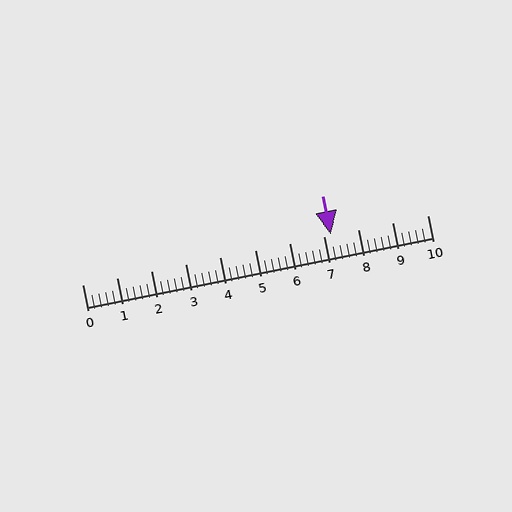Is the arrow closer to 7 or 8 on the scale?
The arrow is closer to 7.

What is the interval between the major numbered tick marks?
The major tick marks are spaced 1 units apart.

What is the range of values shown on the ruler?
The ruler shows values from 0 to 10.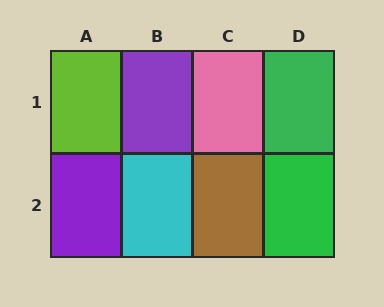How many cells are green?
2 cells are green.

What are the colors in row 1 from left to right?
Lime, purple, pink, green.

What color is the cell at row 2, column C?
Brown.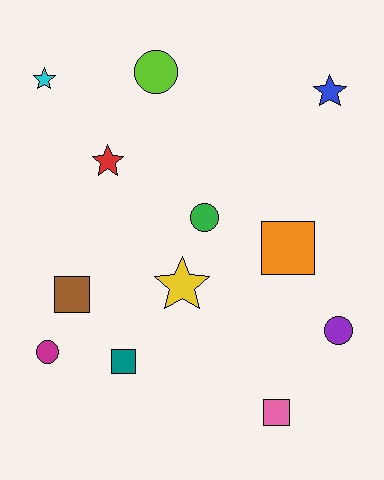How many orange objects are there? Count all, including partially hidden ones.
There is 1 orange object.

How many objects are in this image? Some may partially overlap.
There are 12 objects.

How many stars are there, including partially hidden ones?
There are 4 stars.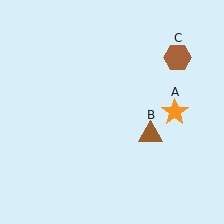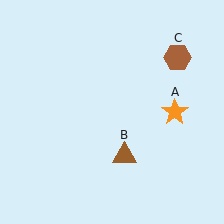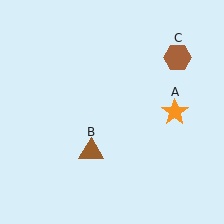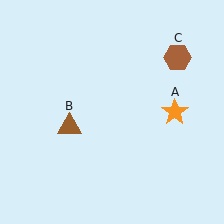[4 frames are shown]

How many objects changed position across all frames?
1 object changed position: brown triangle (object B).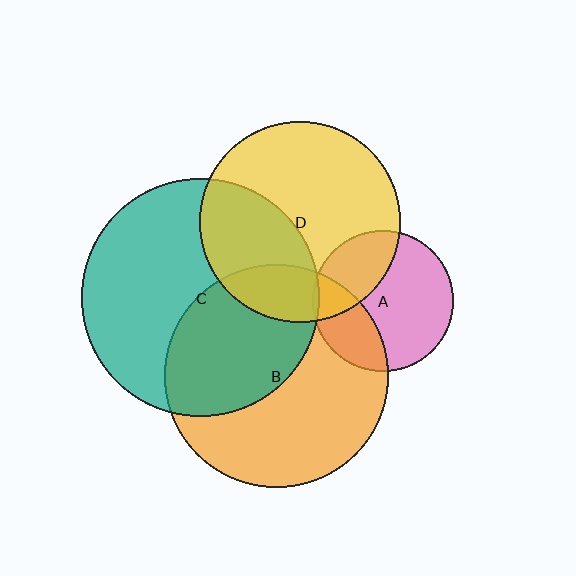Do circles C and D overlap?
Yes.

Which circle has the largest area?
Circle C (teal).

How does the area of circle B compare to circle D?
Approximately 1.2 times.